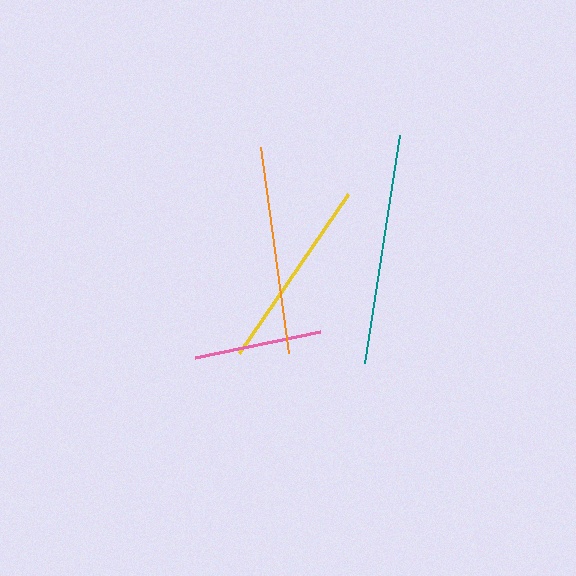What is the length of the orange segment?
The orange segment is approximately 208 pixels long.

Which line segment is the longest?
The teal line is the longest at approximately 231 pixels.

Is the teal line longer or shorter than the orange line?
The teal line is longer than the orange line.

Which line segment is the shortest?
The pink line is the shortest at approximately 128 pixels.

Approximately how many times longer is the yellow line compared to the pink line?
The yellow line is approximately 1.5 times the length of the pink line.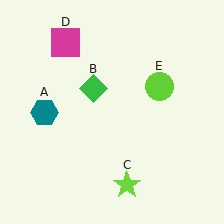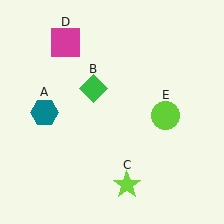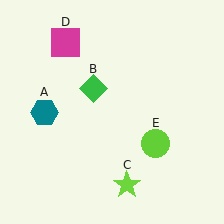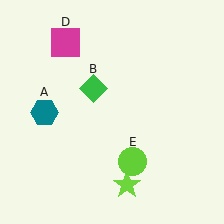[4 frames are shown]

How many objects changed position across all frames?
1 object changed position: lime circle (object E).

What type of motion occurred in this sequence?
The lime circle (object E) rotated clockwise around the center of the scene.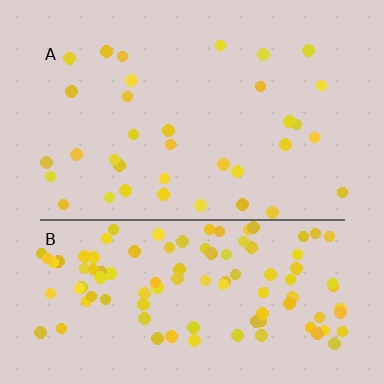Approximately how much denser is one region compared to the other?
Approximately 3.2× — region B over region A.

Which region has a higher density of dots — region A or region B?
B (the bottom).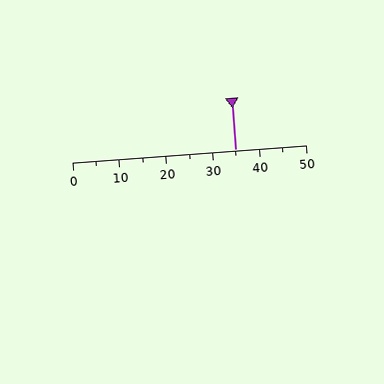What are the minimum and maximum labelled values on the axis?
The axis runs from 0 to 50.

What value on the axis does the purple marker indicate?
The marker indicates approximately 35.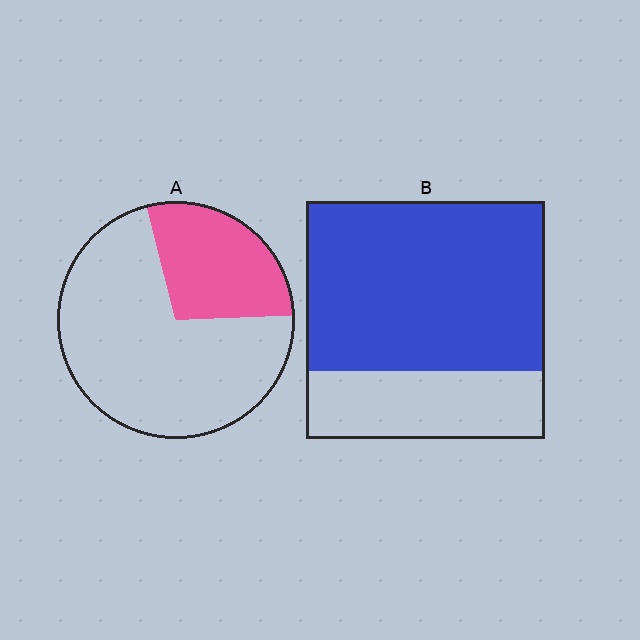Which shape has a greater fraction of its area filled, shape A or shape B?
Shape B.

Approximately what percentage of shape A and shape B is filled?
A is approximately 30% and B is approximately 70%.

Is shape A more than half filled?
No.